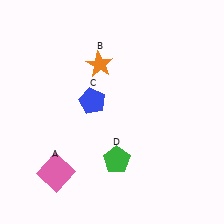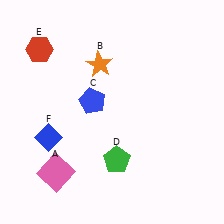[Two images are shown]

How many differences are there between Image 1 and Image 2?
There are 2 differences between the two images.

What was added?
A red hexagon (E), a blue diamond (F) were added in Image 2.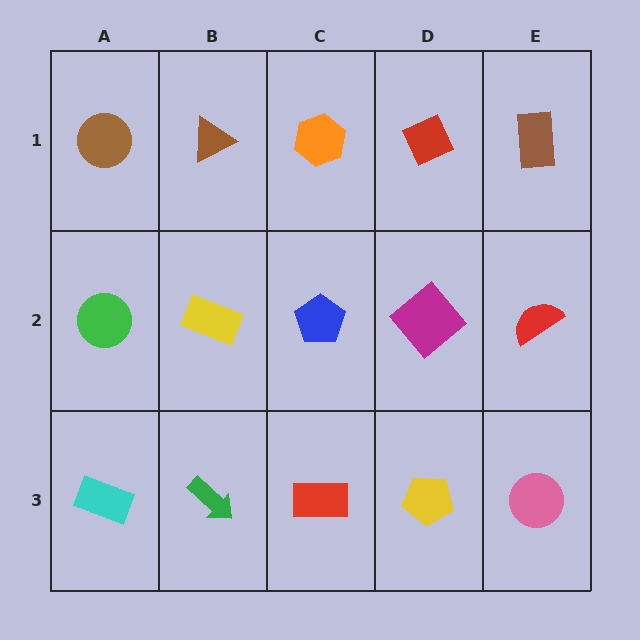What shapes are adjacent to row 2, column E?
A brown rectangle (row 1, column E), a pink circle (row 3, column E), a magenta diamond (row 2, column D).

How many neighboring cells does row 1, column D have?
3.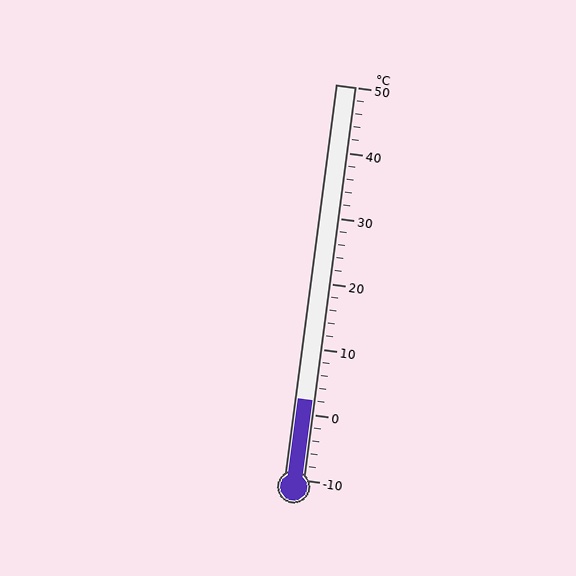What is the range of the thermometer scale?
The thermometer scale ranges from -10°C to 50°C.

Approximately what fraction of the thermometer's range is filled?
The thermometer is filled to approximately 20% of its range.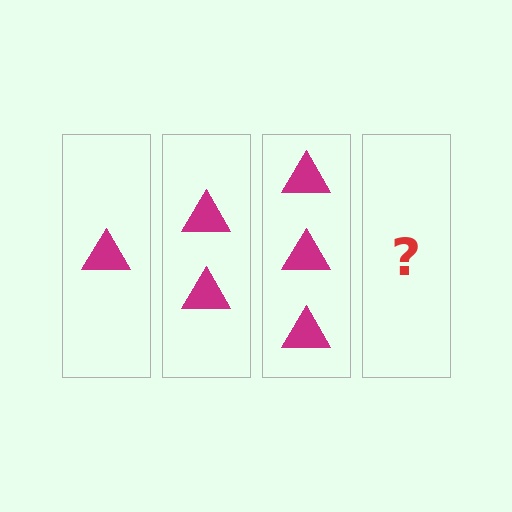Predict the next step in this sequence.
The next step is 4 triangles.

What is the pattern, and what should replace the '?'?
The pattern is that each step adds one more triangle. The '?' should be 4 triangles.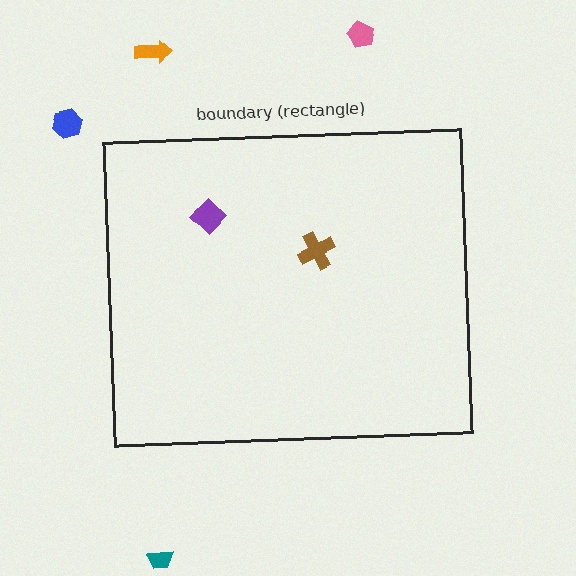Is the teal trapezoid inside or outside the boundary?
Outside.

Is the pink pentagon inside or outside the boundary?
Outside.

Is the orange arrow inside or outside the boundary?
Outside.